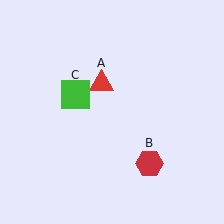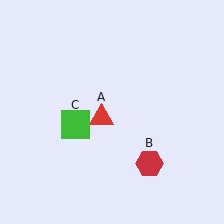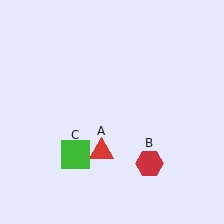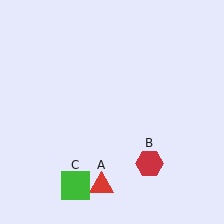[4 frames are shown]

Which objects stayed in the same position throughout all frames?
Red hexagon (object B) remained stationary.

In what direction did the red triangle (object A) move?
The red triangle (object A) moved down.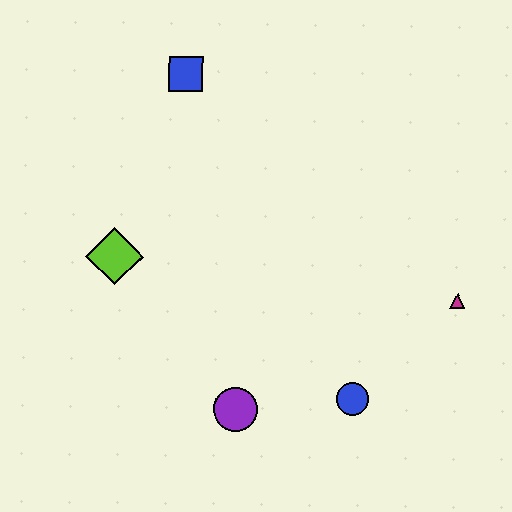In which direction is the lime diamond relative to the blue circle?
The lime diamond is to the left of the blue circle.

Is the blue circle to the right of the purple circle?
Yes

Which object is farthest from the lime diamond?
The magenta triangle is farthest from the lime diamond.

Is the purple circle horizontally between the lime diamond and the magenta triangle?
Yes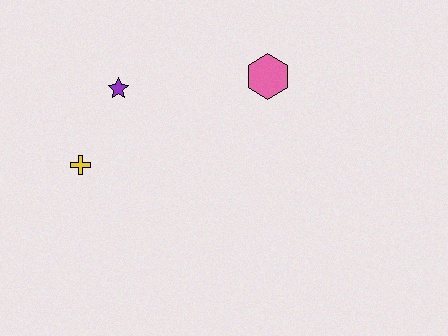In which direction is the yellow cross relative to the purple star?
The yellow cross is below the purple star.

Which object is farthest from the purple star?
The pink hexagon is farthest from the purple star.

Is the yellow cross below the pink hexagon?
Yes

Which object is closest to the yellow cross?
The purple star is closest to the yellow cross.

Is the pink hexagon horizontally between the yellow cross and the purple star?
No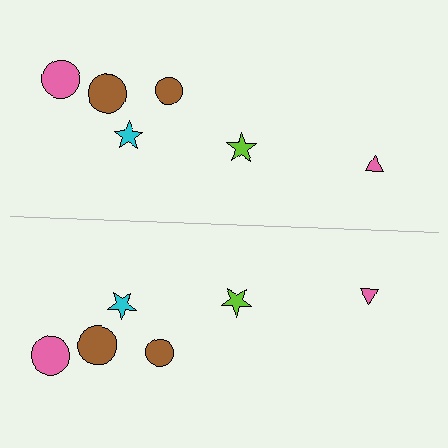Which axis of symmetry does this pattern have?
The pattern has a horizontal axis of symmetry running through the center of the image.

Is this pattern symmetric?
Yes, this pattern has bilateral (reflection) symmetry.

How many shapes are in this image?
There are 12 shapes in this image.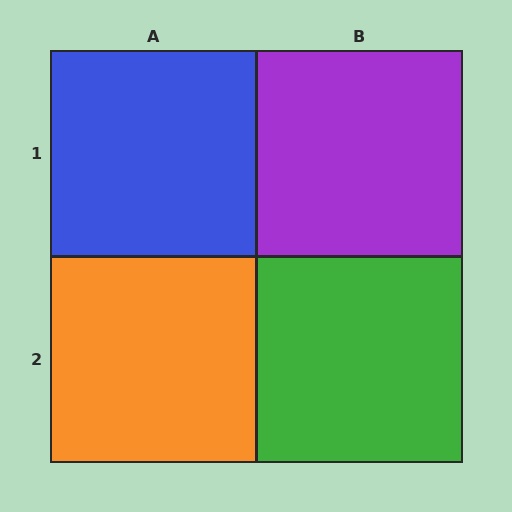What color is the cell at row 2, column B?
Green.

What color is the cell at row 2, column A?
Orange.